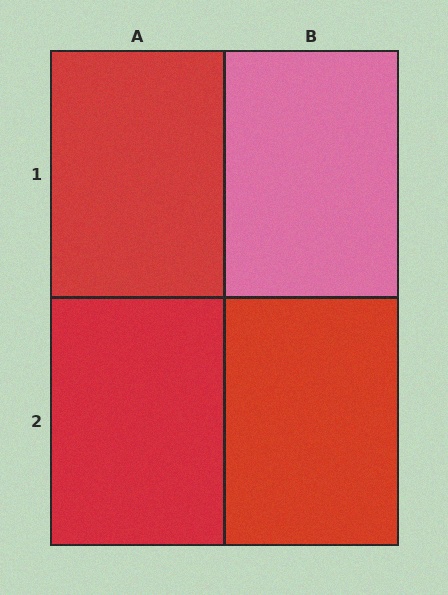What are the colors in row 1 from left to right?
Red, pink.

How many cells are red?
3 cells are red.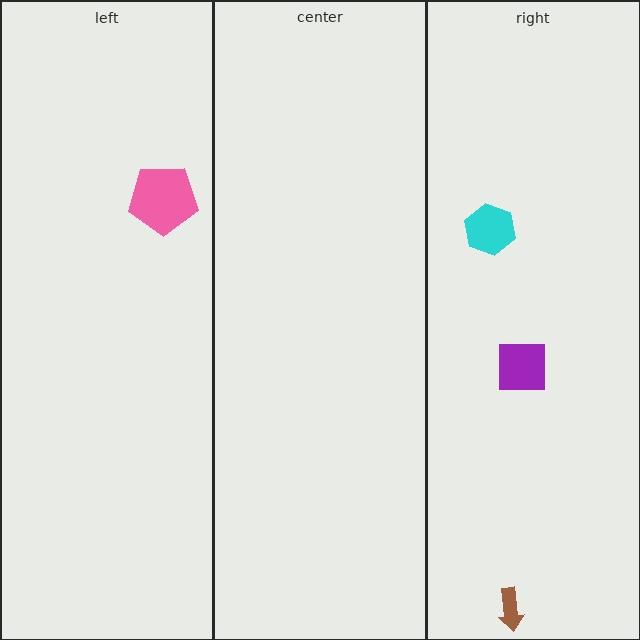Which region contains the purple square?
The right region.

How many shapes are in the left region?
1.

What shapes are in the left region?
The pink pentagon.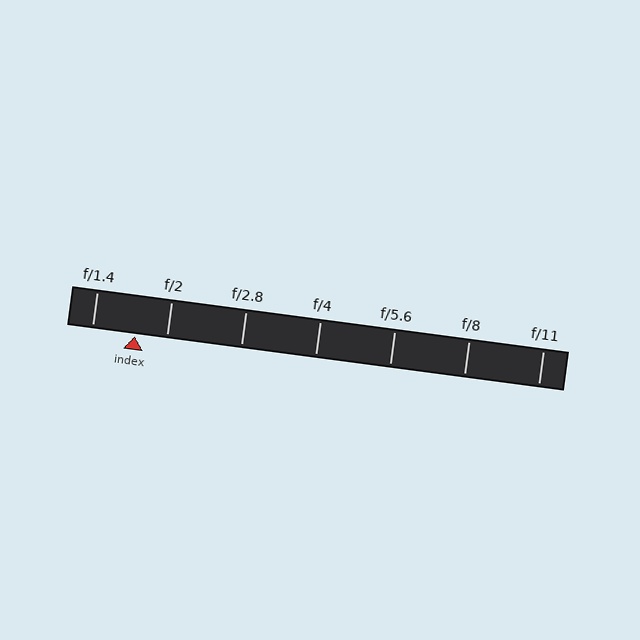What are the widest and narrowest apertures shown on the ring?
The widest aperture shown is f/1.4 and the narrowest is f/11.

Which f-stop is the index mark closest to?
The index mark is closest to f/2.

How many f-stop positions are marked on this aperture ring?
There are 7 f-stop positions marked.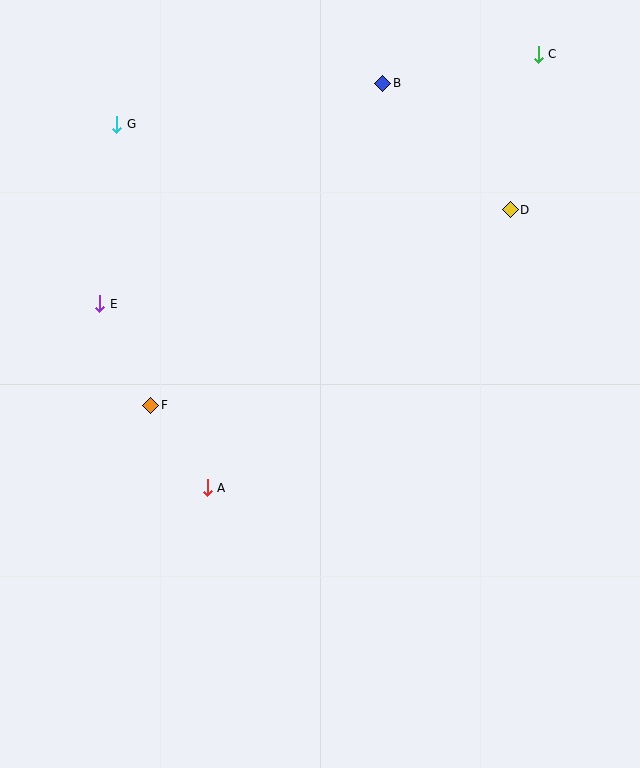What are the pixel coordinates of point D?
Point D is at (510, 210).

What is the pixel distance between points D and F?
The distance between D and F is 409 pixels.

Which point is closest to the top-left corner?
Point G is closest to the top-left corner.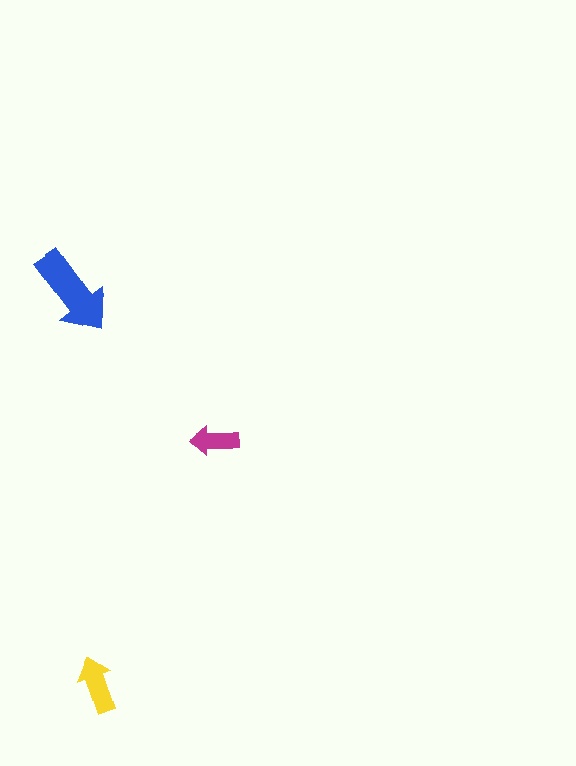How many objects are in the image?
There are 3 objects in the image.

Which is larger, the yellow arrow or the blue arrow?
The blue one.